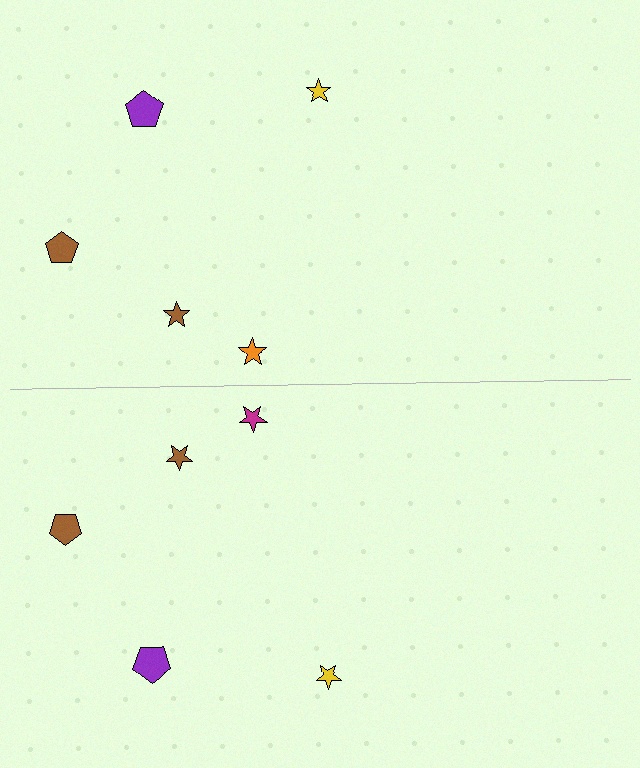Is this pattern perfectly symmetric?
No, the pattern is not perfectly symmetric. The magenta star on the bottom side breaks the symmetry — its mirror counterpart is orange.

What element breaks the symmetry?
The magenta star on the bottom side breaks the symmetry — its mirror counterpart is orange.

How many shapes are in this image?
There are 10 shapes in this image.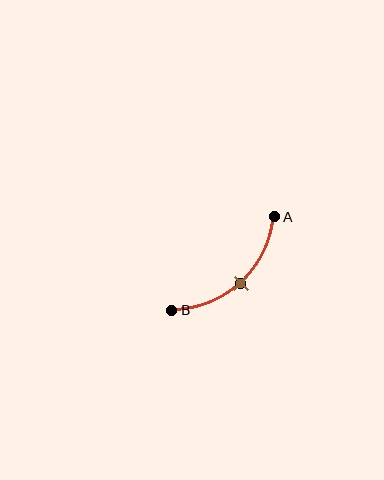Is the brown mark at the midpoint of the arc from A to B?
Yes. The brown mark lies on the arc at equal arc-length from both A and B — it is the arc midpoint.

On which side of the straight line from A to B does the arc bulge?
The arc bulges below and to the right of the straight line connecting A and B.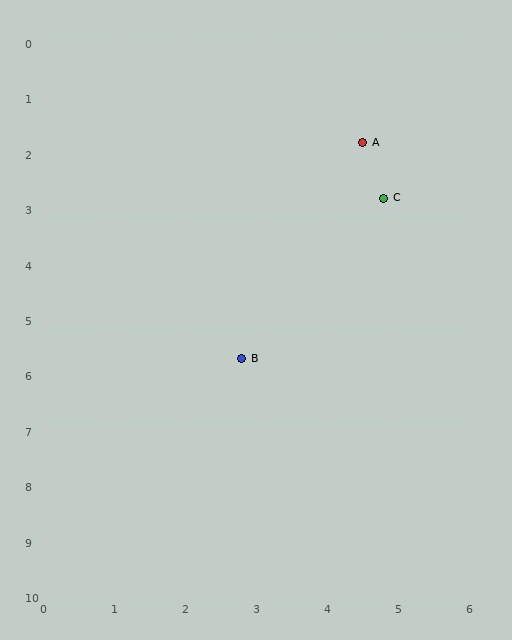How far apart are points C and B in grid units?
Points C and B are about 3.5 grid units apart.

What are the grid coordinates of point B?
Point B is at approximately (2.8, 5.7).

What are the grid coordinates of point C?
Point C is at approximately (4.8, 2.8).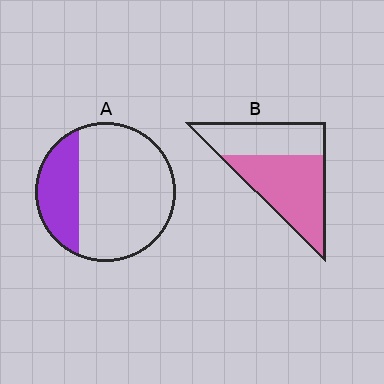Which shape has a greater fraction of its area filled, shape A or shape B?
Shape B.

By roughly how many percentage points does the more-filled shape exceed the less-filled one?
By roughly 30 percentage points (B over A).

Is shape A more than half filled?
No.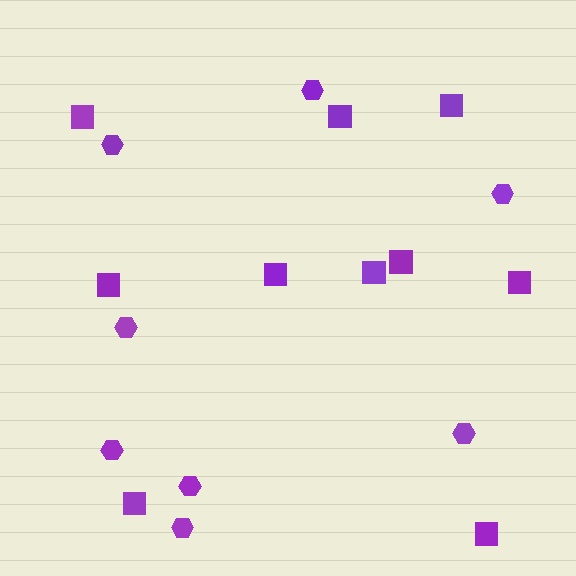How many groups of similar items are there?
There are 2 groups: one group of hexagons (8) and one group of squares (10).